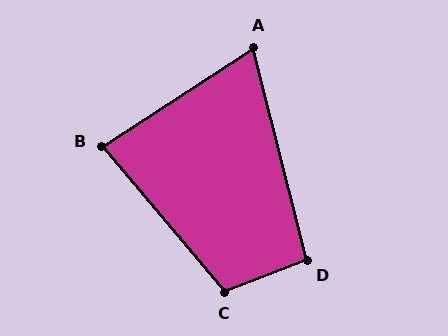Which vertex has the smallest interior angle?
A, at approximately 71 degrees.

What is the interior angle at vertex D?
Approximately 97 degrees (obtuse).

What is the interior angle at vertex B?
Approximately 83 degrees (acute).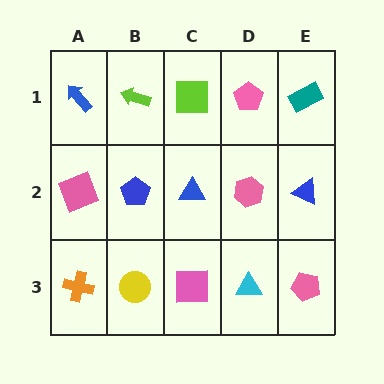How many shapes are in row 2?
5 shapes.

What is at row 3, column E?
A pink pentagon.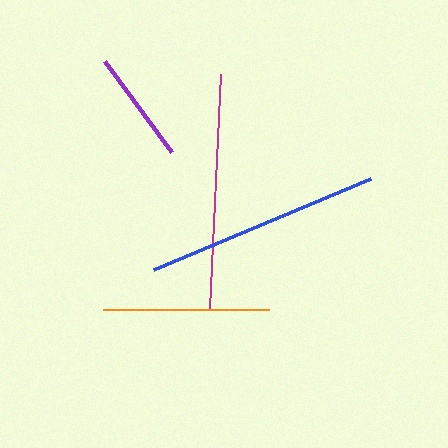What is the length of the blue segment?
The blue segment is approximately 236 pixels long.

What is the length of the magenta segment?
The magenta segment is approximately 233 pixels long.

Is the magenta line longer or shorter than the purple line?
The magenta line is longer than the purple line.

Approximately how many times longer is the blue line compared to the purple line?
The blue line is approximately 2.1 times the length of the purple line.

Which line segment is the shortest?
The purple line is the shortest at approximately 113 pixels.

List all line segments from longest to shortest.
From longest to shortest: blue, magenta, orange, purple.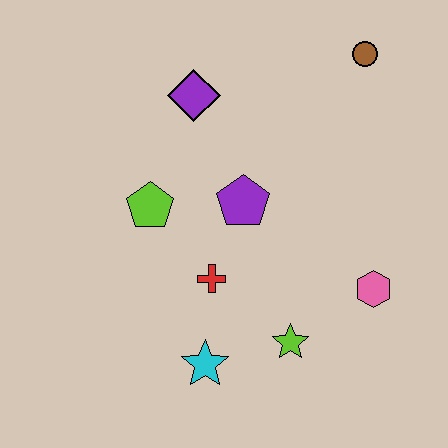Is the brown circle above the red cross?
Yes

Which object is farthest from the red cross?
The brown circle is farthest from the red cross.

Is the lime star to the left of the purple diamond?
No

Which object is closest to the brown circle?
The purple diamond is closest to the brown circle.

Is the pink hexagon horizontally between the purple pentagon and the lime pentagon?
No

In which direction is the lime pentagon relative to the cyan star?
The lime pentagon is above the cyan star.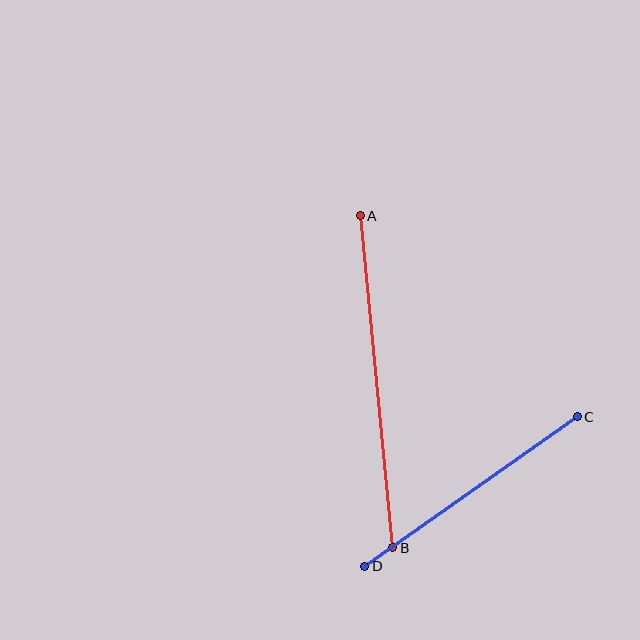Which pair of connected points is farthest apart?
Points A and B are farthest apart.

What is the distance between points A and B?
The distance is approximately 333 pixels.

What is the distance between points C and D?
The distance is approximately 260 pixels.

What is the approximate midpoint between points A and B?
The midpoint is at approximately (376, 382) pixels.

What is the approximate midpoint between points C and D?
The midpoint is at approximately (471, 492) pixels.